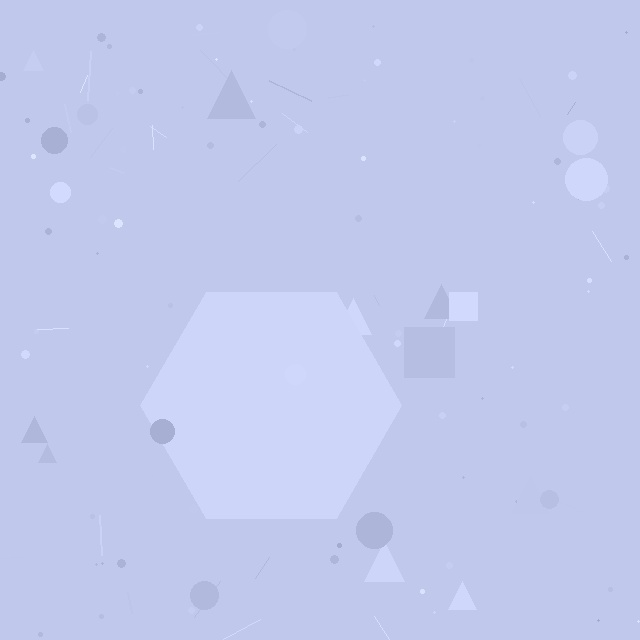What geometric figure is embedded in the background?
A hexagon is embedded in the background.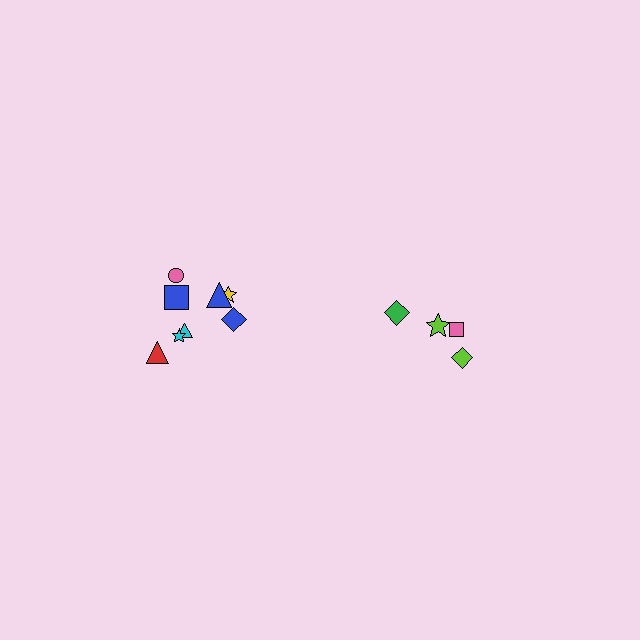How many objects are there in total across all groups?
There are 12 objects.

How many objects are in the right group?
There are 4 objects.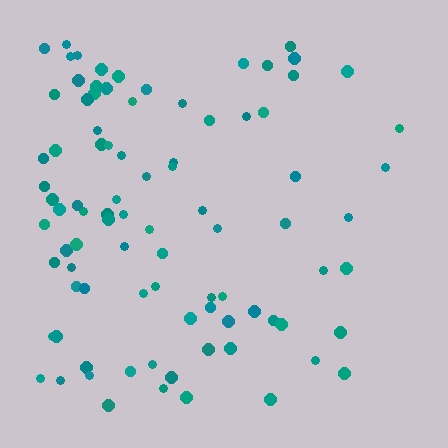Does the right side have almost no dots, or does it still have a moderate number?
Still a moderate number, just noticeably fewer than the left.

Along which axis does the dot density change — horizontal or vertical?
Horizontal.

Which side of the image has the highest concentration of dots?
The left.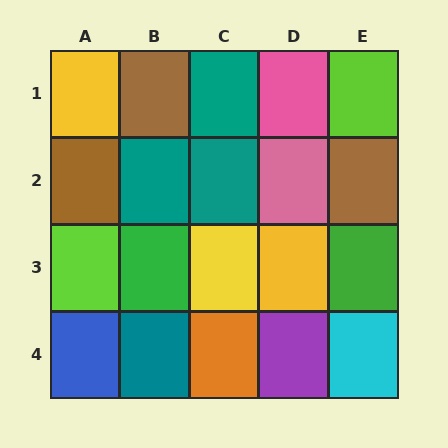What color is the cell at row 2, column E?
Brown.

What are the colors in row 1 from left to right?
Yellow, brown, teal, pink, lime.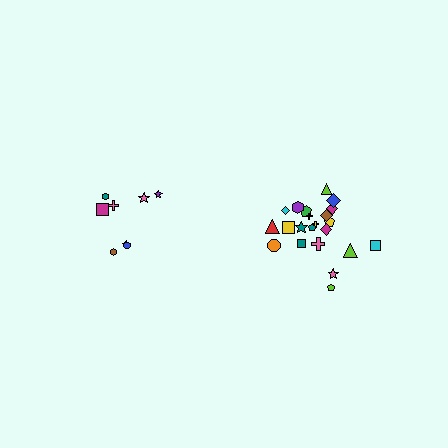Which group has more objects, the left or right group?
The right group.